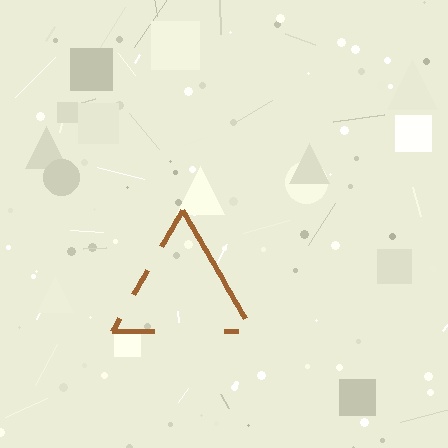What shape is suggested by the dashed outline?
The dashed outline suggests a triangle.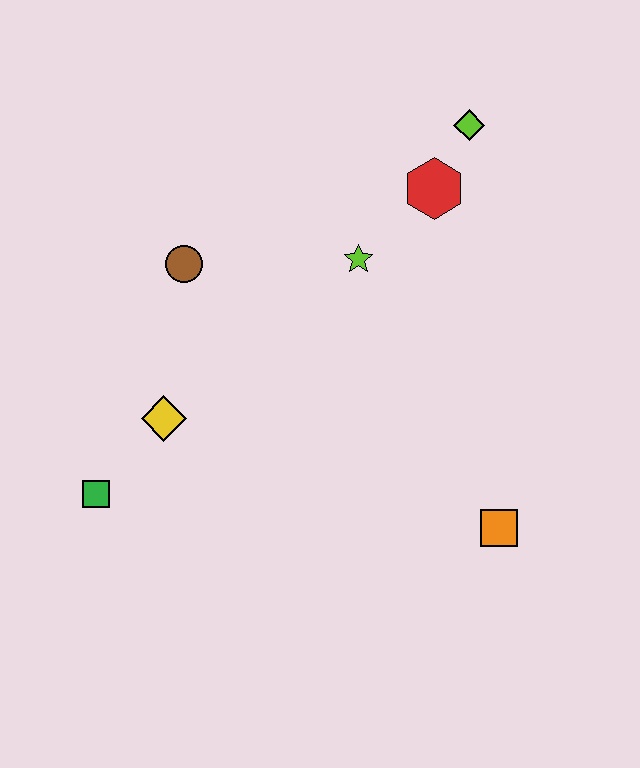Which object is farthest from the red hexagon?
The green square is farthest from the red hexagon.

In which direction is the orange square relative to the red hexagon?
The orange square is below the red hexagon.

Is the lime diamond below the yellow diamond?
No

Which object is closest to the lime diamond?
The red hexagon is closest to the lime diamond.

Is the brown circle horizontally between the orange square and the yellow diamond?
Yes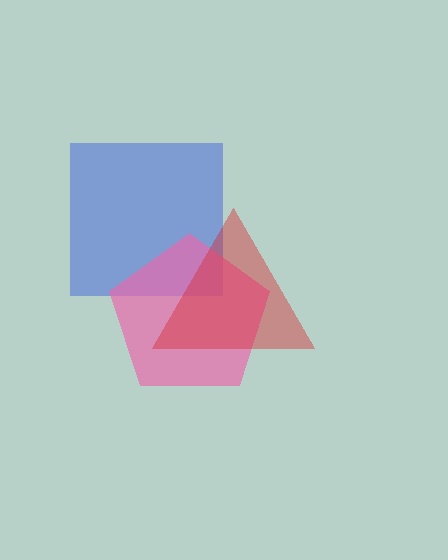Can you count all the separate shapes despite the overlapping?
Yes, there are 3 separate shapes.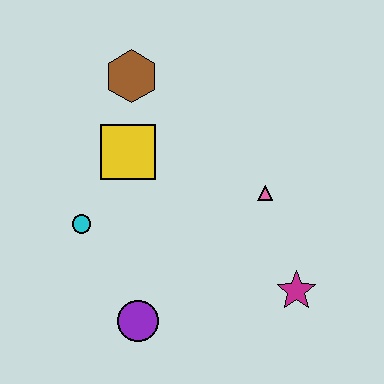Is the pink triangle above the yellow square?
No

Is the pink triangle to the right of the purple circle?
Yes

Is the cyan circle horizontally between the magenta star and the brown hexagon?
No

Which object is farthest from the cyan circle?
The magenta star is farthest from the cyan circle.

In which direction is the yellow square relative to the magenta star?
The yellow square is to the left of the magenta star.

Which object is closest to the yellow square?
The brown hexagon is closest to the yellow square.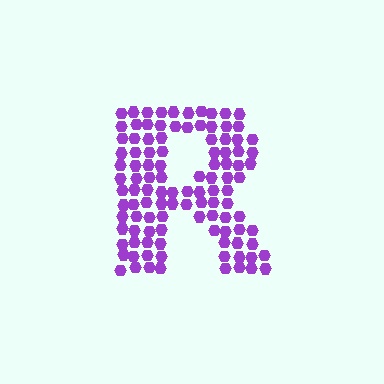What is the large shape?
The large shape is the letter R.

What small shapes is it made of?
It is made of small hexagons.